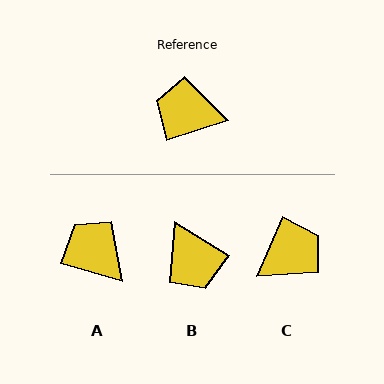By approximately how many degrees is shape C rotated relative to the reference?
Approximately 132 degrees clockwise.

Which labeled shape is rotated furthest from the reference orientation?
C, about 132 degrees away.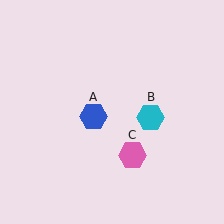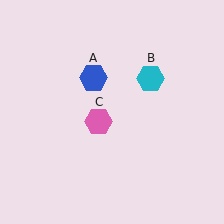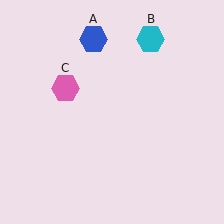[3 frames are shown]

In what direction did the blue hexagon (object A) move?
The blue hexagon (object A) moved up.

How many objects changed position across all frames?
3 objects changed position: blue hexagon (object A), cyan hexagon (object B), pink hexagon (object C).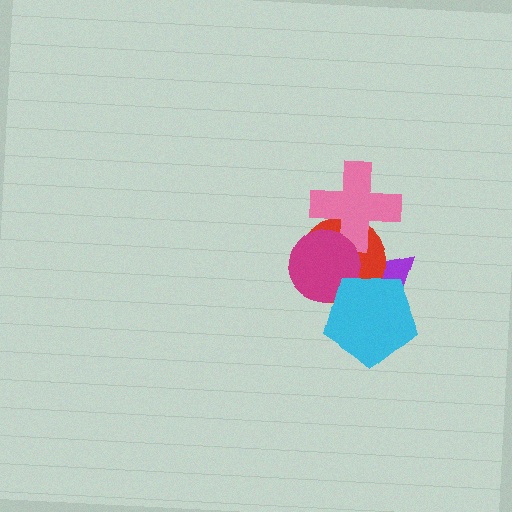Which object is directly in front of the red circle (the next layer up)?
The pink cross is directly in front of the red circle.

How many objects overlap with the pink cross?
2 objects overlap with the pink cross.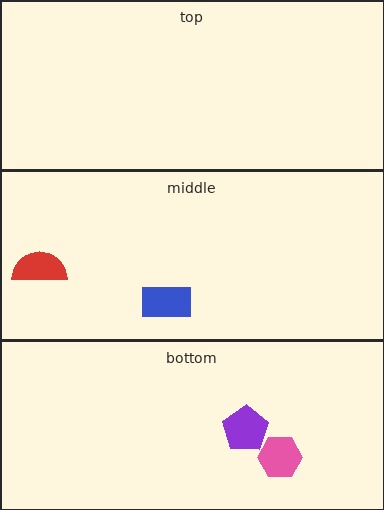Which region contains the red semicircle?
The middle region.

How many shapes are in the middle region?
2.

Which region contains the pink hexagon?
The bottom region.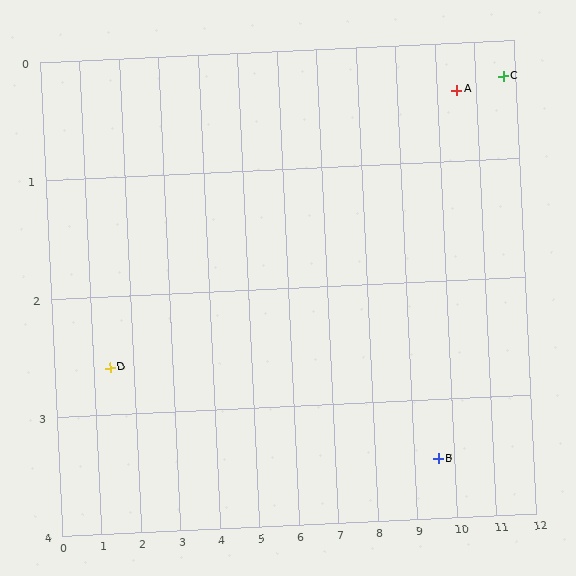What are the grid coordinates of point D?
Point D is at approximately (1.4, 2.6).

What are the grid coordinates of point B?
Point B is at approximately (9.6, 3.5).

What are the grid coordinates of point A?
Point A is at approximately (10.5, 0.4).